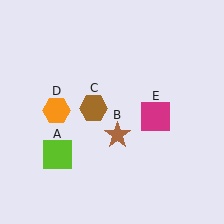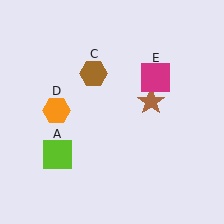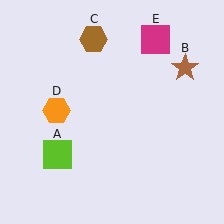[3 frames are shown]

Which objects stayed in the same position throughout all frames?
Lime square (object A) and orange hexagon (object D) remained stationary.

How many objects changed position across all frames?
3 objects changed position: brown star (object B), brown hexagon (object C), magenta square (object E).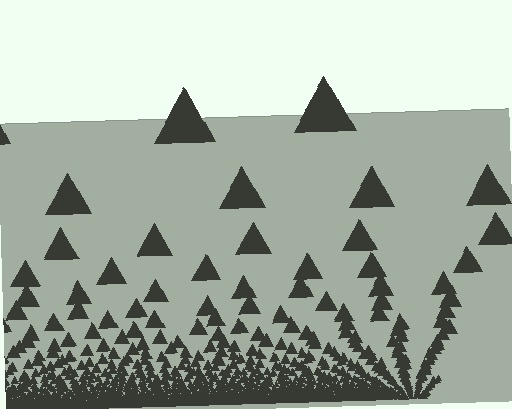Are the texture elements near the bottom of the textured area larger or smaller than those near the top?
Smaller. The gradient is inverted — elements near the bottom are smaller and denser.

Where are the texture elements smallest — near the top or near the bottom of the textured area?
Near the bottom.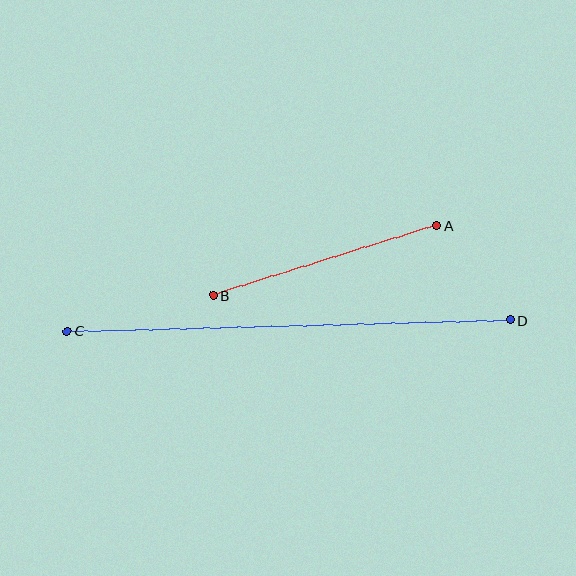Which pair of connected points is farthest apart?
Points C and D are farthest apart.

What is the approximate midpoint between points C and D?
The midpoint is at approximately (289, 326) pixels.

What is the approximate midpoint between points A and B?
The midpoint is at approximately (325, 261) pixels.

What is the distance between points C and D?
The distance is approximately 444 pixels.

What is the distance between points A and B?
The distance is approximately 234 pixels.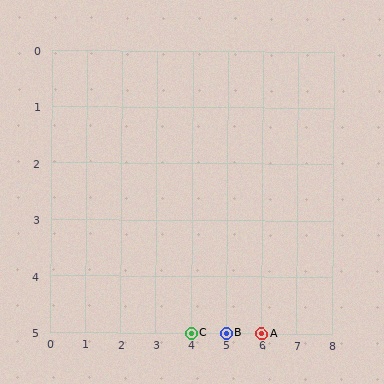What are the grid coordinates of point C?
Point C is at grid coordinates (4, 5).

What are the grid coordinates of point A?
Point A is at grid coordinates (6, 5).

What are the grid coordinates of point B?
Point B is at grid coordinates (5, 5).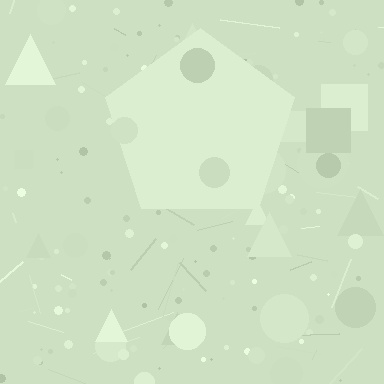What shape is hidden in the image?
A pentagon is hidden in the image.